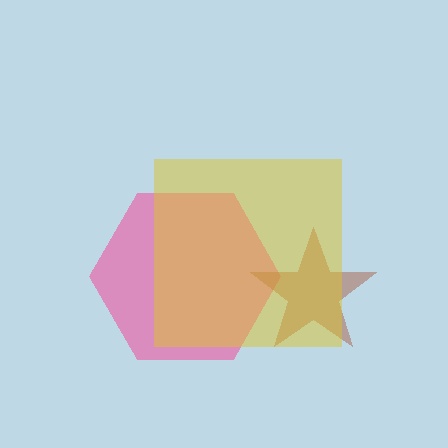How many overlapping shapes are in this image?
There are 3 overlapping shapes in the image.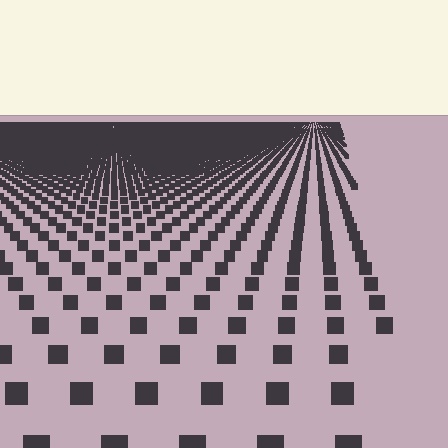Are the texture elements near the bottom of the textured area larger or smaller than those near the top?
Larger. Near the bottom, elements are closer to the viewer and appear at a bigger on-screen size.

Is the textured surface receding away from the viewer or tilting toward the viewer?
The surface is receding away from the viewer. Texture elements get smaller and denser toward the top.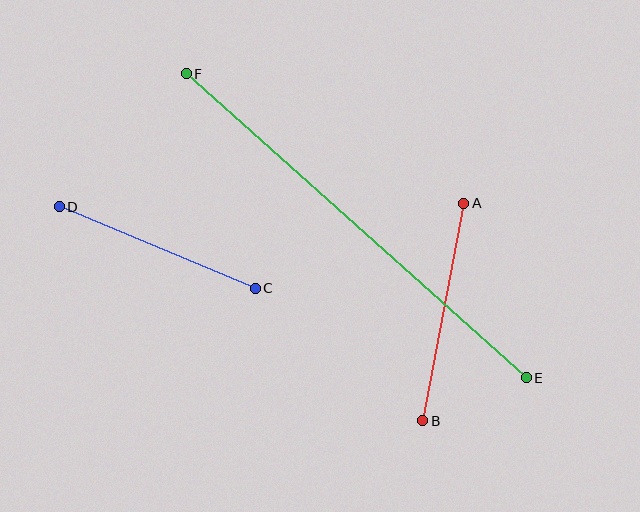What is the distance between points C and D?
The distance is approximately 212 pixels.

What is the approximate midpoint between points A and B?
The midpoint is at approximately (443, 312) pixels.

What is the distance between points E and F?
The distance is approximately 456 pixels.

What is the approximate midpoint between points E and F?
The midpoint is at approximately (356, 226) pixels.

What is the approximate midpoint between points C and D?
The midpoint is at approximately (157, 247) pixels.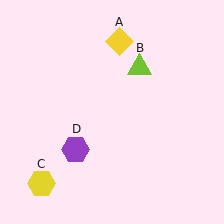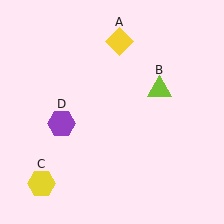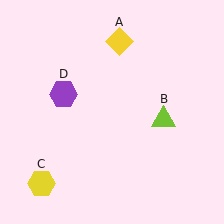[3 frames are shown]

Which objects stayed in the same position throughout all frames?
Yellow diamond (object A) and yellow hexagon (object C) remained stationary.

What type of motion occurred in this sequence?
The lime triangle (object B), purple hexagon (object D) rotated clockwise around the center of the scene.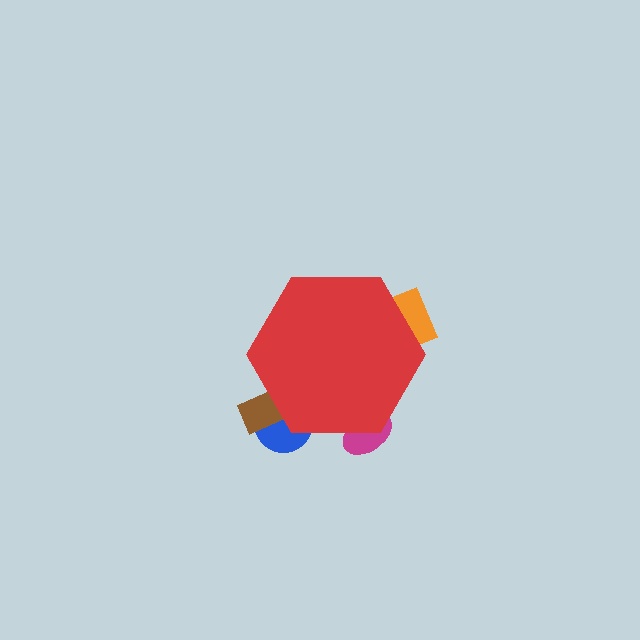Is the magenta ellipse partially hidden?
Yes, the magenta ellipse is partially hidden behind the red hexagon.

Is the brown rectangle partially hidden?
Yes, the brown rectangle is partially hidden behind the red hexagon.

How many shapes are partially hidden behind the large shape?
4 shapes are partially hidden.